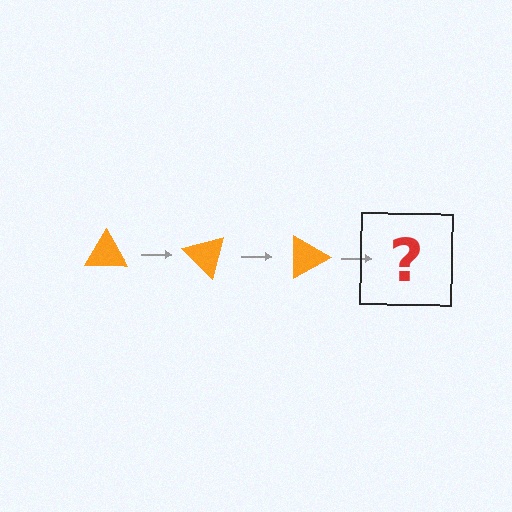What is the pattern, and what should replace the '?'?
The pattern is that the triangle rotates 45 degrees each step. The '?' should be an orange triangle rotated 135 degrees.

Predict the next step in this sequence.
The next step is an orange triangle rotated 135 degrees.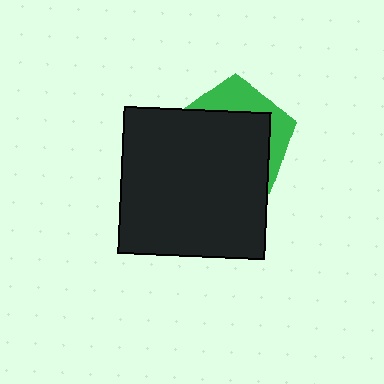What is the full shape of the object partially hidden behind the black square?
The partially hidden object is a green pentagon.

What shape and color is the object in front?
The object in front is a black square.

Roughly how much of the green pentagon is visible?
A small part of it is visible (roughly 31%).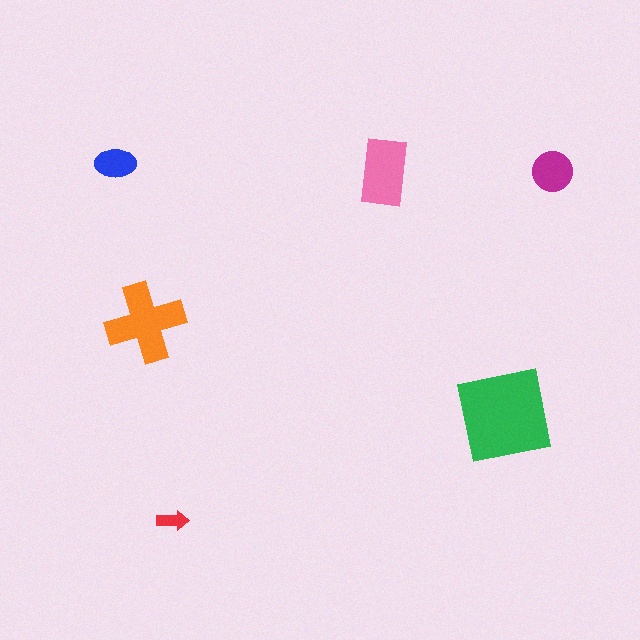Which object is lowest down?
The red arrow is bottommost.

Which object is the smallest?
The red arrow.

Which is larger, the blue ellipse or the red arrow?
The blue ellipse.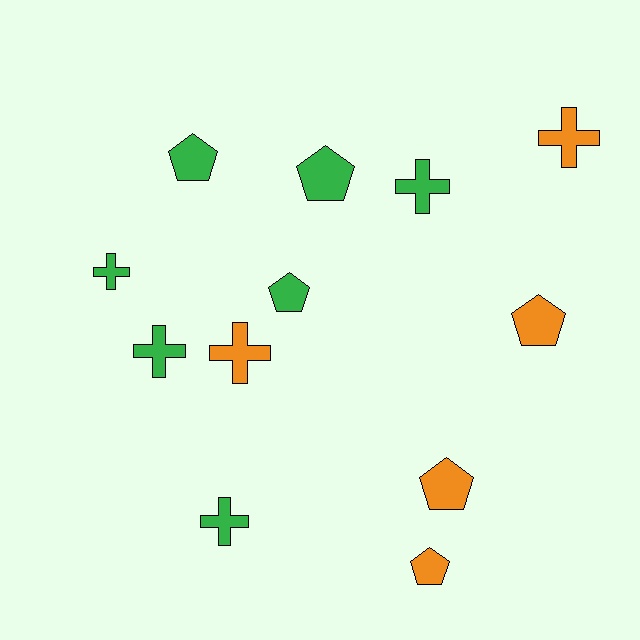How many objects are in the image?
There are 12 objects.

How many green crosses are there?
There are 4 green crosses.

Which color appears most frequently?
Green, with 7 objects.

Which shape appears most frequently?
Pentagon, with 6 objects.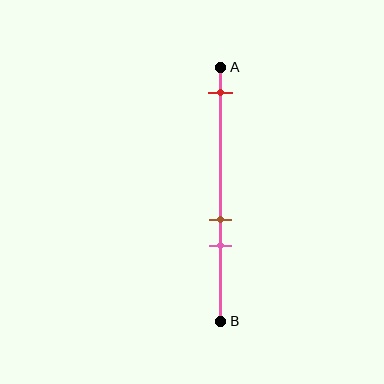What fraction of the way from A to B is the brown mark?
The brown mark is approximately 60% (0.6) of the way from A to B.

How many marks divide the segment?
There are 3 marks dividing the segment.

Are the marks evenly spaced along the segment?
No, the marks are not evenly spaced.